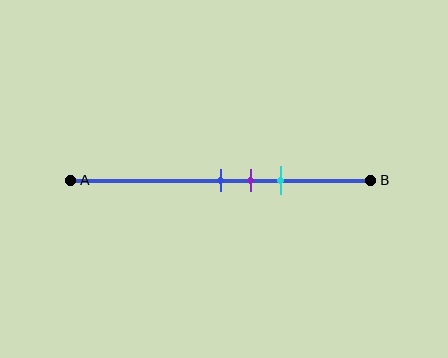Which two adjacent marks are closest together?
The blue and purple marks are the closest adjacent pair.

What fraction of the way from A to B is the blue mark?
The blue mark is approximately 50% (0.5) of the way from A to B.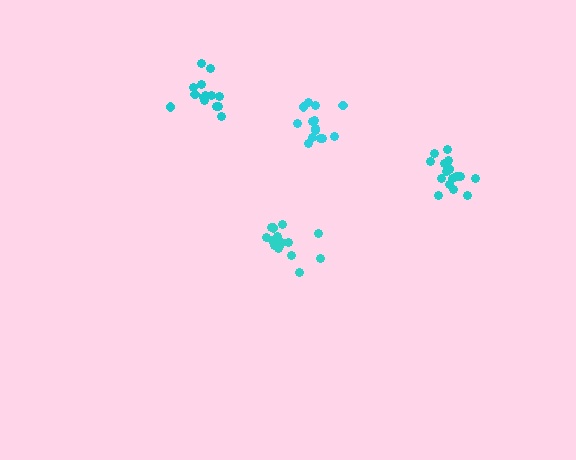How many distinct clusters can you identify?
There are 4 distinct clusters.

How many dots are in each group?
Group 1: 14 dots, Group 2: 14 dots, Group 3: 15 dots, Group 4: 18 dots (61 total).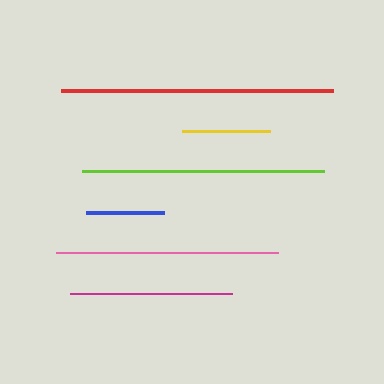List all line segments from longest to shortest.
From longest to shortest: red, lime, pink, magenta, yellow, blue.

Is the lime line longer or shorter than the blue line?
The lime line is longer than the blue line.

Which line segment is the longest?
The red line is the longest at approximately 271 pixels.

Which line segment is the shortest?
The blue line is the shortest at approximately 79 pixels.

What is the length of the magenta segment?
The magenta segment is approximately 162 pixels long.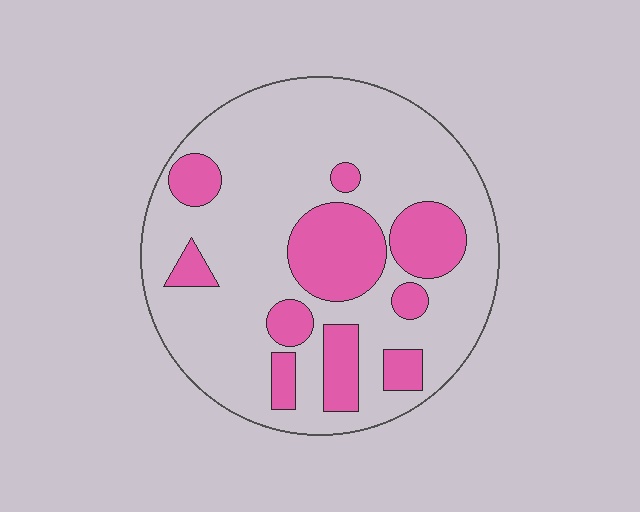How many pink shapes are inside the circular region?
10.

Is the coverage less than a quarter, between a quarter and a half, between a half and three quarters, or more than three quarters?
Between a quarter and a half.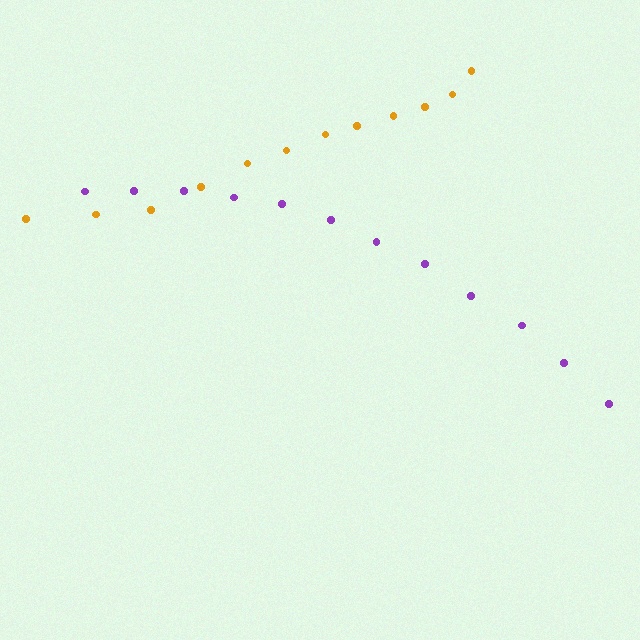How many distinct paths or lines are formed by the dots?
There are 2 distinct paths.